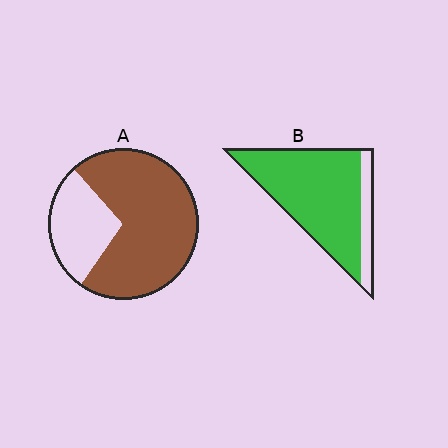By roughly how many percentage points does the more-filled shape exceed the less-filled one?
By roughly 10 percentage points (B over A).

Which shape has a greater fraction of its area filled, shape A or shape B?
Shape B.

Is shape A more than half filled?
Yes.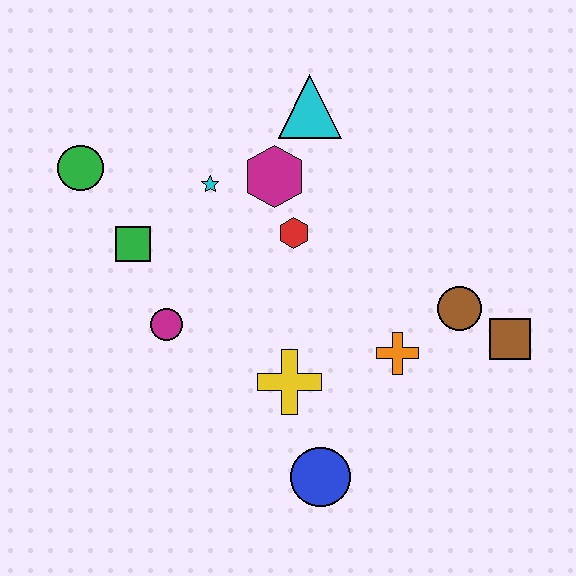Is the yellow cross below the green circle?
Yes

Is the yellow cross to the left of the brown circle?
Yes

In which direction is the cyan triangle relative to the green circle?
The cyan triangle is to the right of the green circle.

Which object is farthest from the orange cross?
The green circle is farthest from the orange cross.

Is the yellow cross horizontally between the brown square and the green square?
Yes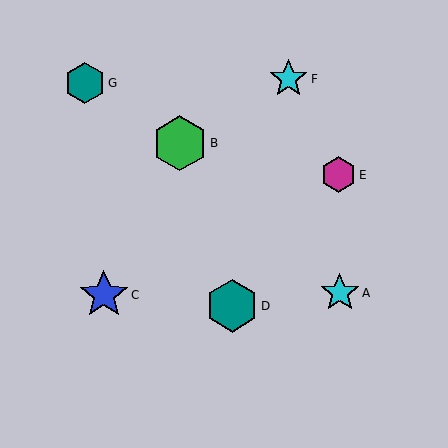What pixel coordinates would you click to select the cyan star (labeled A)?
Click at (340, 293) to select the cyan star A.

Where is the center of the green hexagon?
The center of the green hexagon is at (180, 143).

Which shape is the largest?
The green hexagon (labeled B) is the largest.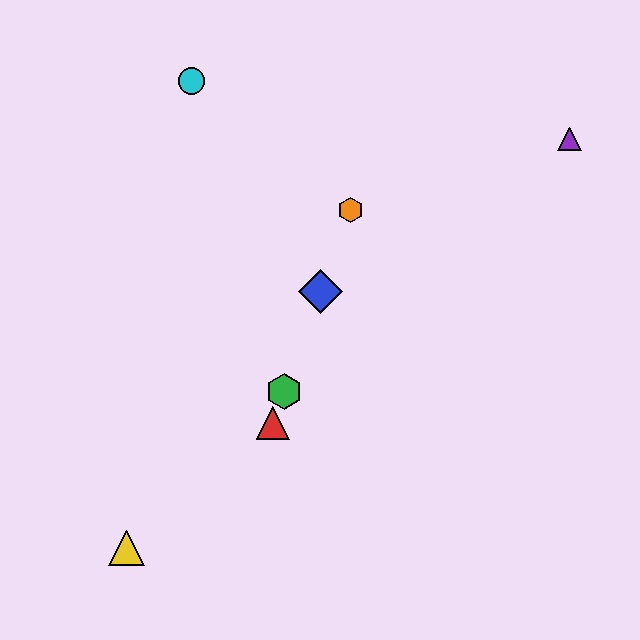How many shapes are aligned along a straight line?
4 shapes (the red triangle, the blue diamond, the green hexagon, the orange hexagon) are aligned along a straight line.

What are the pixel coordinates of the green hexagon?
The green hexagon is at (284, 392).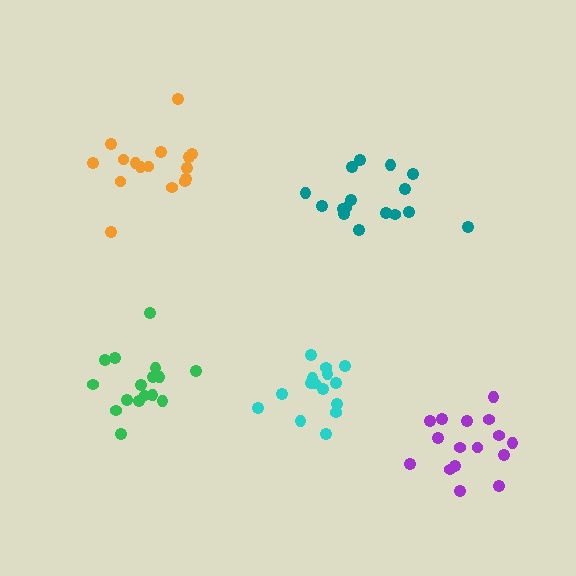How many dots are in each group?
Group 1: 16 dots, Group 2: 16 dots, Group 3: 16 dots, Group 4: 16 dots, Group 5: 15 dots (79 total).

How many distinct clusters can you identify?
There are 5 distinct clusters.